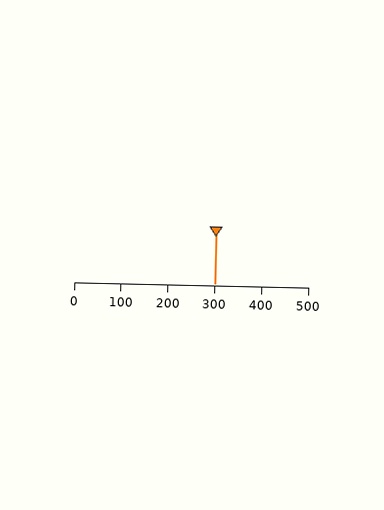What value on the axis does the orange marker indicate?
The marker indicates approximately 300.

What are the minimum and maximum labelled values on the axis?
The axis runs from 0 to 500.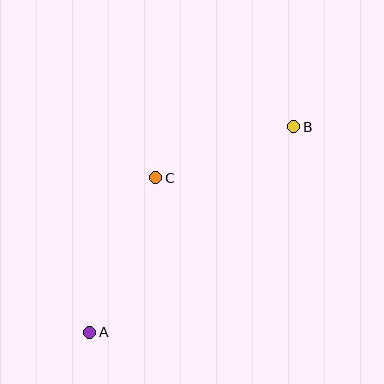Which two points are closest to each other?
Points B and C are closest to each other.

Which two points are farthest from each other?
Points A and B are farthest from each other.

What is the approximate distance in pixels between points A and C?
The distance between A and C is approximately 168 pixels.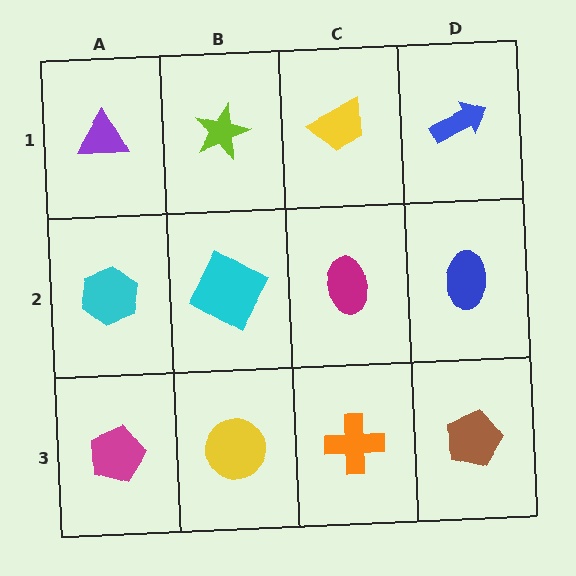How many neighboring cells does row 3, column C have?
3.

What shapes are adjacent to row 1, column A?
A cyan hexagon (row 2, column A), a lime star (row 1, column B).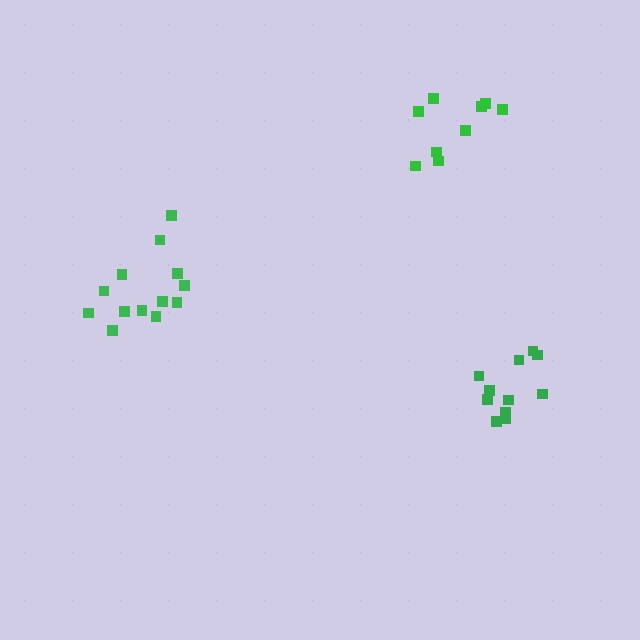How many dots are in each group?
Group 1: 13 dots, Group 2: 11 dots, Group 3: 9 dots (33 total).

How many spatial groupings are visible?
There are 3 spatial groupings.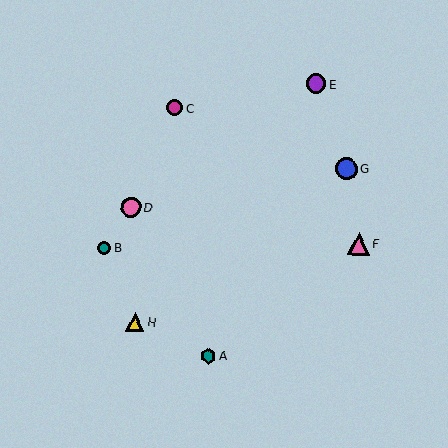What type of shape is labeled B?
Shape B is a teal circle.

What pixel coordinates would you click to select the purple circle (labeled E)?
Click at (316, 84) to select the purple circle E.